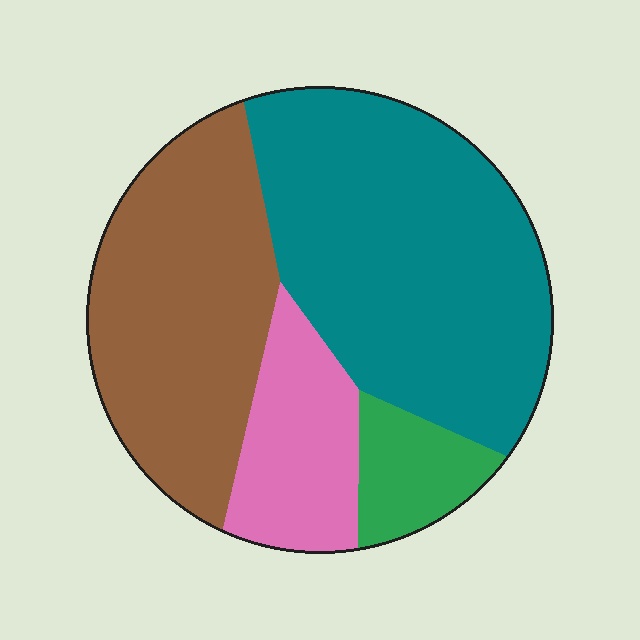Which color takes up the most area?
Teal, at roughly 45%.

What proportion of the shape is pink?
Pink takes up about one eighth (1/8) of the shape.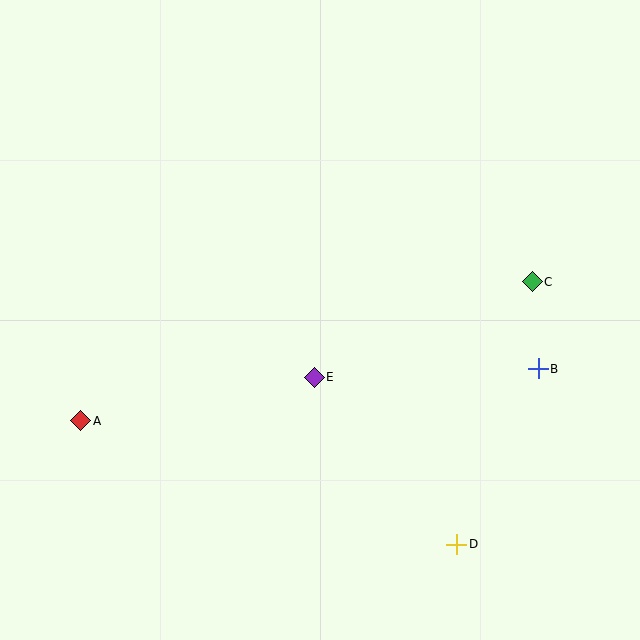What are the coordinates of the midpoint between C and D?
The midpoint between C and D is at (494, 413).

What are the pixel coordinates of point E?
Point E is at (314, 377).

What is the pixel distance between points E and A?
The distance between E and A is 238 pixels.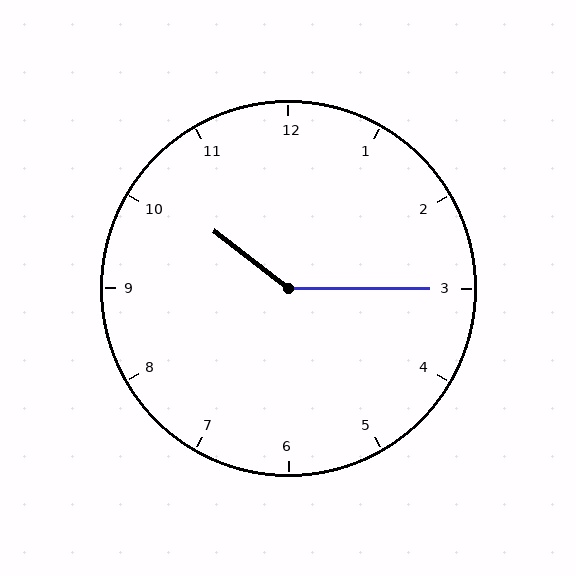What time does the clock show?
10:15.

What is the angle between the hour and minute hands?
Approximately 142 degrees.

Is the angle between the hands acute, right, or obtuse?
It is obtuse.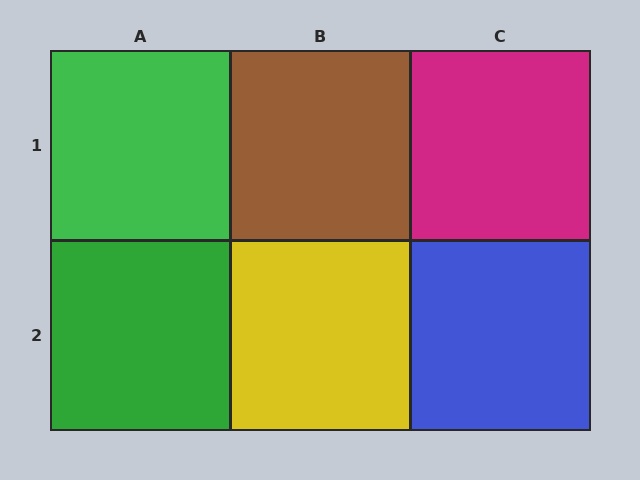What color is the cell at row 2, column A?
Green.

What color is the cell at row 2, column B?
Yellow.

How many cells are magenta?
1 cell is magenta.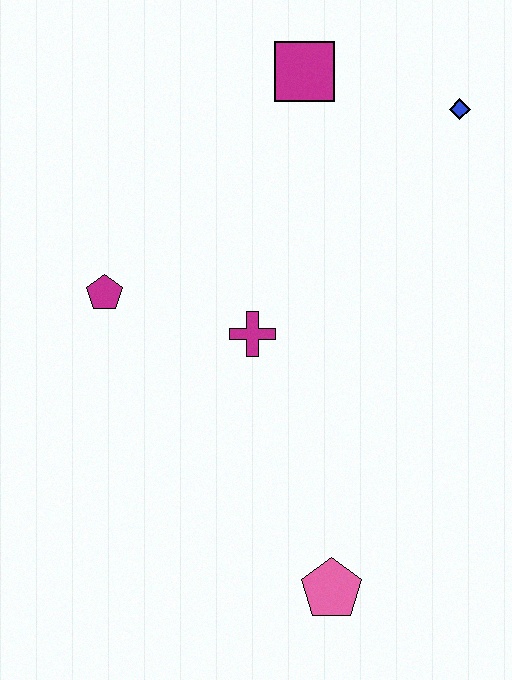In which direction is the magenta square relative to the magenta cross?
The magenta square is above the magenta cross.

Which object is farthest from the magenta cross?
The blue diamond is farthest from the magenta cross.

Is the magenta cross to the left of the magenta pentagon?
No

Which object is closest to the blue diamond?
The magenta square is closest to the blue diamond.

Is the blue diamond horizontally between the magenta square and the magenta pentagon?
No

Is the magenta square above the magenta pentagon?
Yes